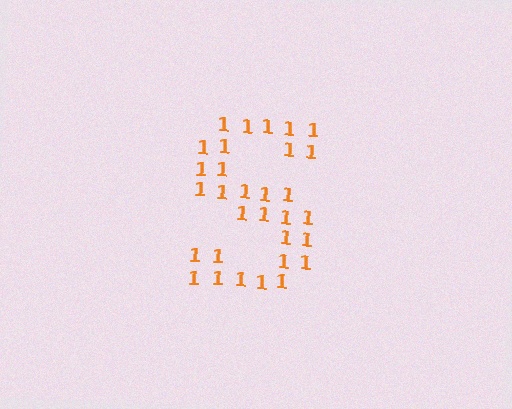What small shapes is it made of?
It is made of small digit 1's.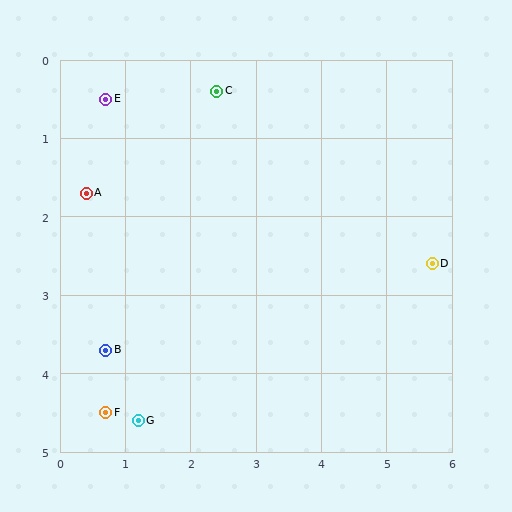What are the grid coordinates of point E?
Point E is at approximately (0.7, 0.5).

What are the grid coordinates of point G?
Point G is at approximately (1.2, 4.6).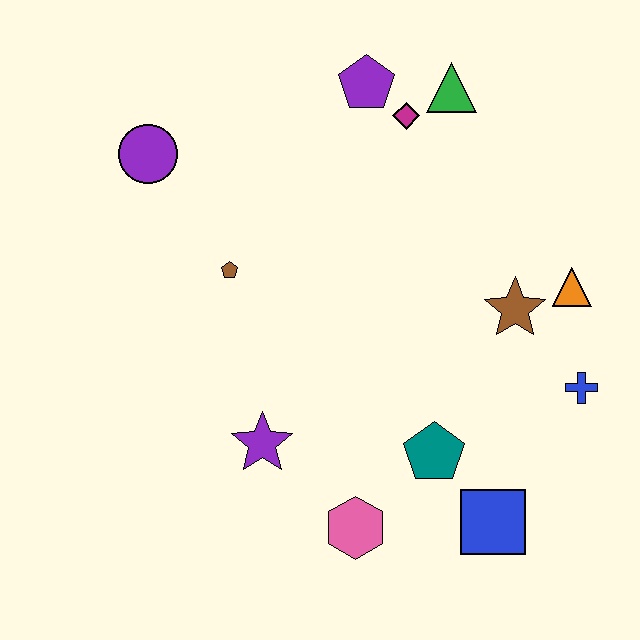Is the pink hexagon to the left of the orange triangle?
Yes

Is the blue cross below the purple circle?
Yes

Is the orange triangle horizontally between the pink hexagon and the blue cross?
Yes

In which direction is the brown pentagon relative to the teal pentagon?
The brown pentagon is to the left of the teal pentagon.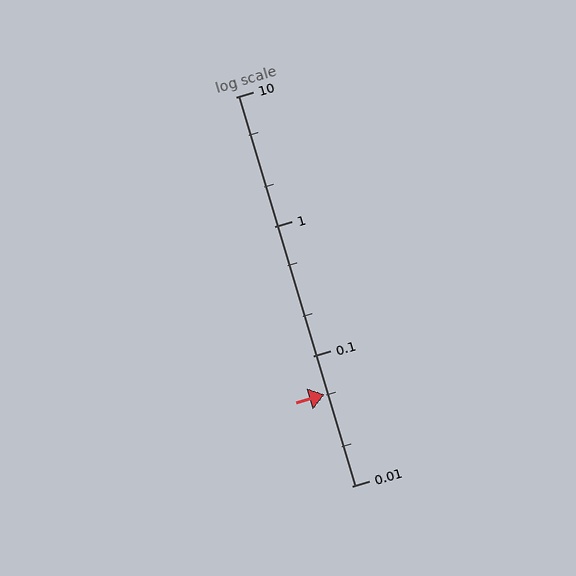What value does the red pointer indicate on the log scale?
The pointer indicates approximately 0.051.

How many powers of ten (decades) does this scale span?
The scale spans 3 decades, from 0.01 to 10.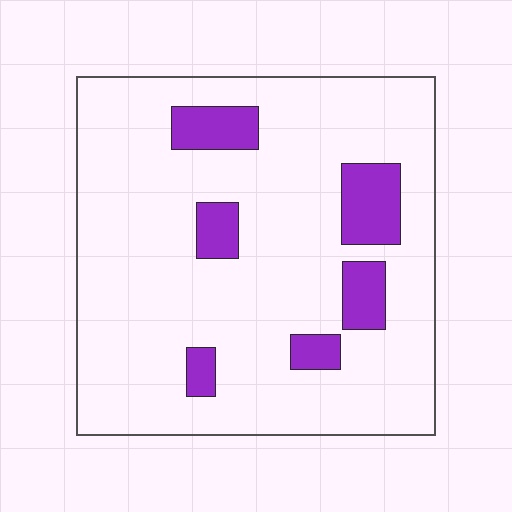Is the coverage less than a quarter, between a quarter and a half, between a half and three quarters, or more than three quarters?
Less than a quarter.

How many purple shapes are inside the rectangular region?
6.